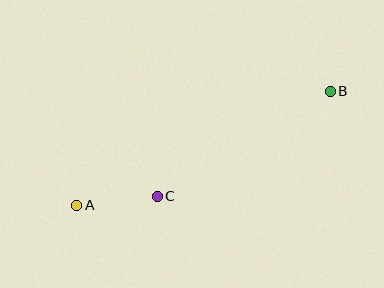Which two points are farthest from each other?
Points A and B are farthest from each other.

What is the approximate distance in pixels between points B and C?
The distance between B and C is approximately 202 pixels.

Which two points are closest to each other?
Points A and C are closest to each other.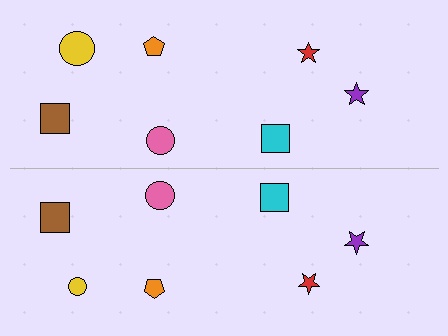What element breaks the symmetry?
The yellow circle on the bottom side has a different size than its mirror counterpart.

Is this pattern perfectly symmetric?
No, the pattern is not perfectly symmetric. The yellow circle on the bottom side has a different size than its mirror counterpart.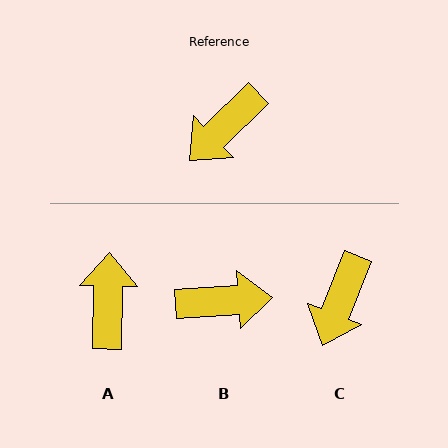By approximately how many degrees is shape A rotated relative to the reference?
Approximately 136 degrees clockwise.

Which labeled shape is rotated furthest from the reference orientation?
B, about 139 degrees away.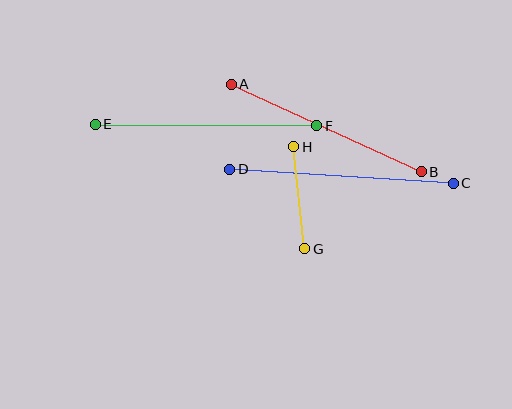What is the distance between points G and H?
The distance is approximately 103 pixels.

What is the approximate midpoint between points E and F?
The midpoint is at approximately (206, 125) pixels.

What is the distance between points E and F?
The distance is approximately 221 pixels.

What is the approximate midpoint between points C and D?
The midpoint is at approximately (342, 176) pixels.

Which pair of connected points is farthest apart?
Points C and D are farthest apart.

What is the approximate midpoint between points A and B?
The midpoint is at approximately (326, 128) pixels.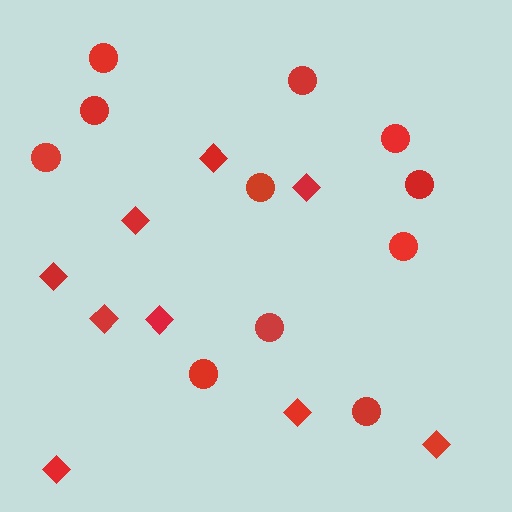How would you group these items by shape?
There are 2 groups: one group of diamonds (9) and one group of circles (11).